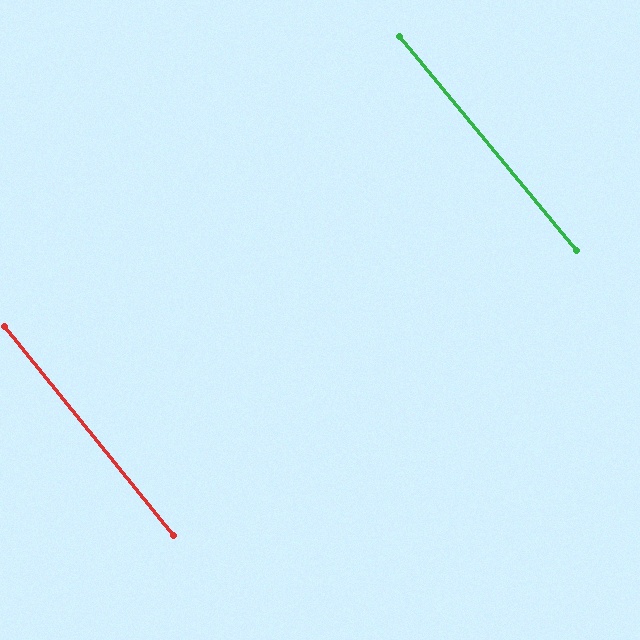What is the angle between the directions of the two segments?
Approximately 1 degree.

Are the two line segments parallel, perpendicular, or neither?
Parallel — their directions differ by only 0.6°.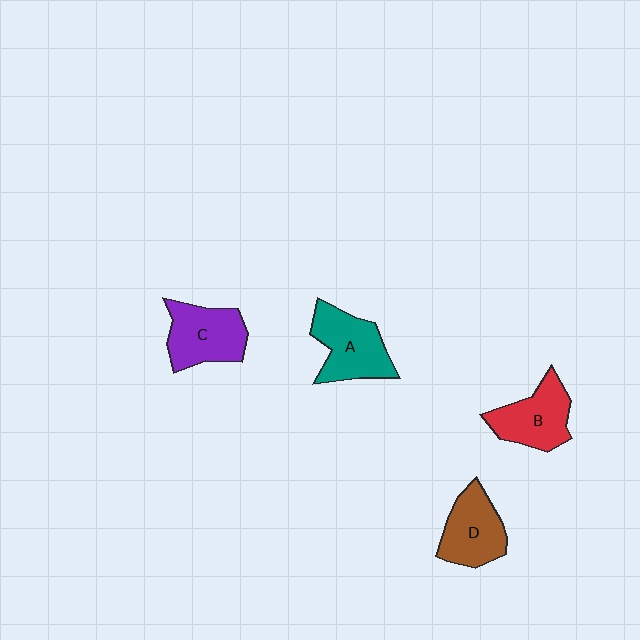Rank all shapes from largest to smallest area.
From largest to smallest: A (teal), C (purple), B (red), D (brown).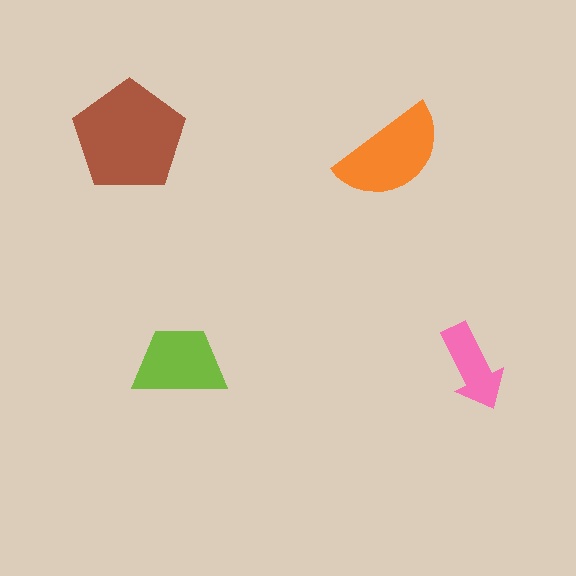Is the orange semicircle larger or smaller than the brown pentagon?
Smaller.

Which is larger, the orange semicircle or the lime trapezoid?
The orange semicircle.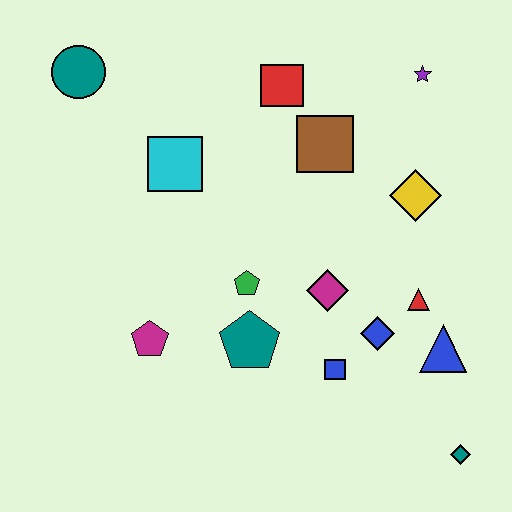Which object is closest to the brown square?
The red square is closest to the brown square.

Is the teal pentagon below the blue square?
No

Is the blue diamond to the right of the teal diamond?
No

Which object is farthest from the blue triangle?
The teal circle is farthest from the blue triangle.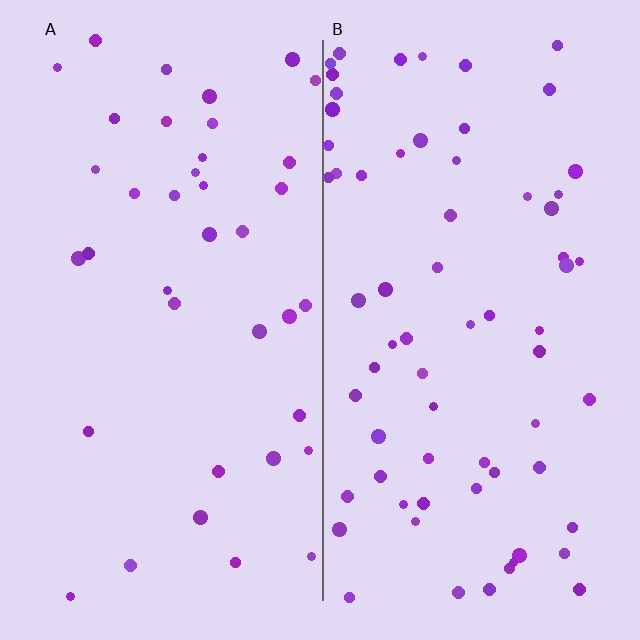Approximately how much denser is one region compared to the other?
Approximately 1.8× — region B over region A.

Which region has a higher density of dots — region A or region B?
B (the right).